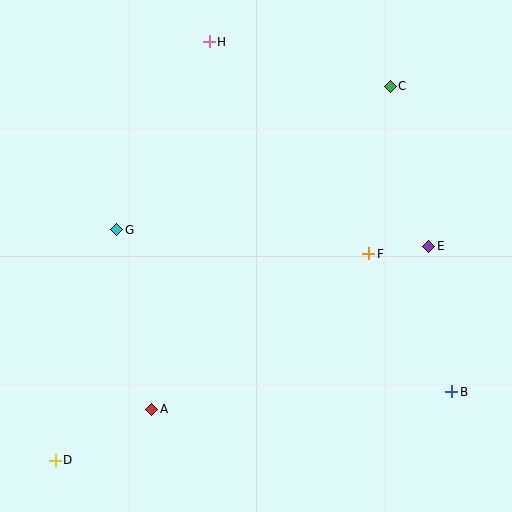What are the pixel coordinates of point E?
Point E is at (429, 246).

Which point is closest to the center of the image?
Point F at (369, 254) is closest to the center.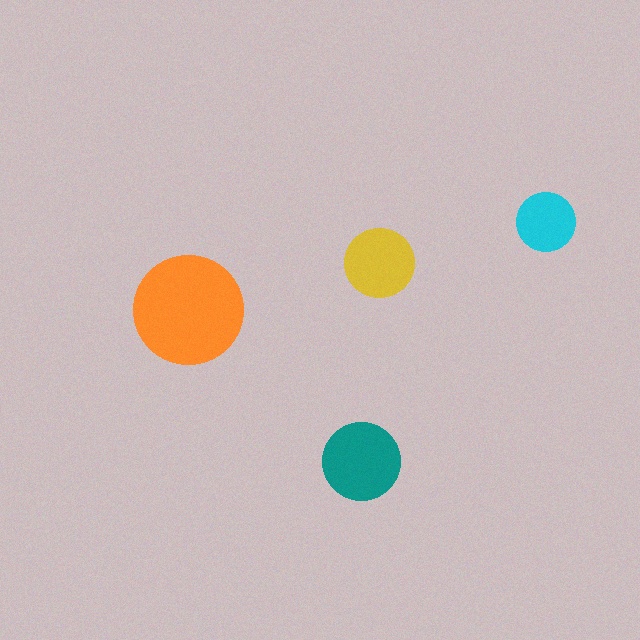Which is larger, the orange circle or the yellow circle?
The orange one.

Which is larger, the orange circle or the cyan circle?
The orange one.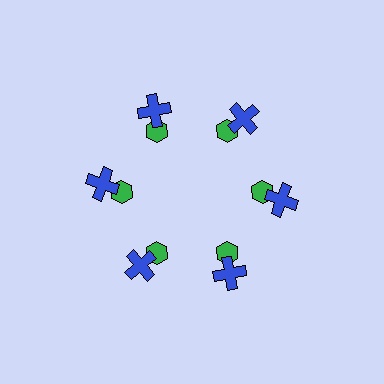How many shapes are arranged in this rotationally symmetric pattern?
There are 12 shapes, arranged in 6 groups of 2.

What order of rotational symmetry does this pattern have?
This pattern has 6-fold rotational symmetry.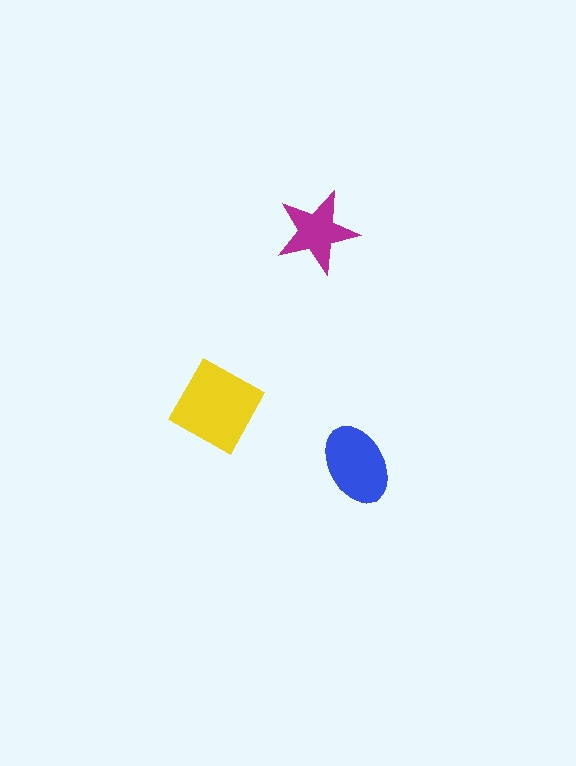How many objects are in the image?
There are 3 objects in the image.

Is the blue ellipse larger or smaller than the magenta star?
Larger.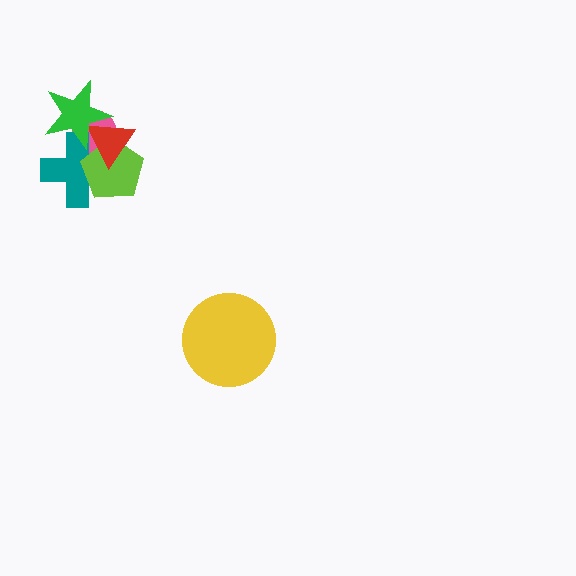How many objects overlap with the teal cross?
4 objects overlap with the teal cross.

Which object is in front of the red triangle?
The green star is in front of the red triangle.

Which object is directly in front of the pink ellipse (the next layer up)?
The teal cross is directly in front of the pink ellipse.